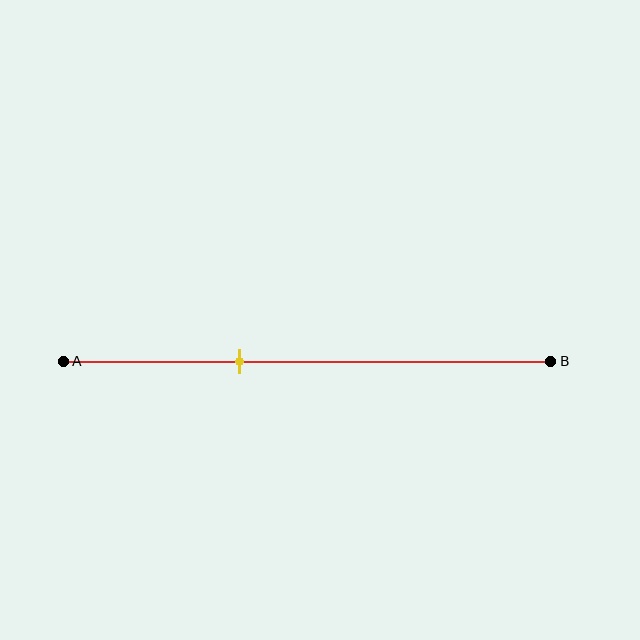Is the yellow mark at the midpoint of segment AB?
No, the mark is at about 35% from A, not at the 50% midpoint.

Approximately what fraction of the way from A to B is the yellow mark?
The yellow mark is approximately 35% of the way from A to B.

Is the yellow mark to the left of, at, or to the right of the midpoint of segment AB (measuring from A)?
The yellow mark is to the left of the midpoint of segment AB.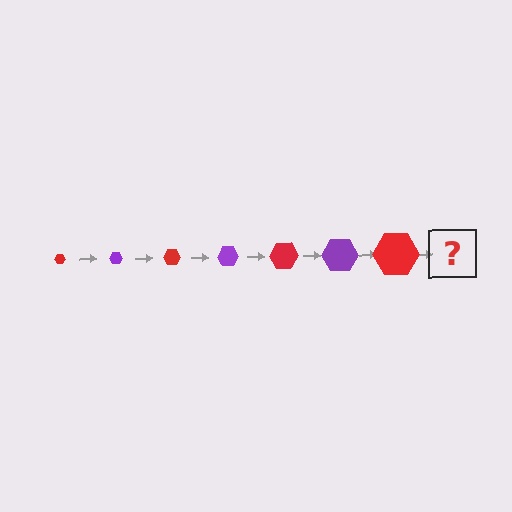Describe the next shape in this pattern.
It should be a purple hexagon, larger than the previous one.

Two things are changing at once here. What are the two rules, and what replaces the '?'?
The two rules are that the hexagon grows larger each step and the color cycles through red and purple. The '?' should be a purple hexagon, larger than the previous one.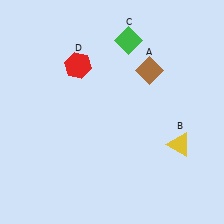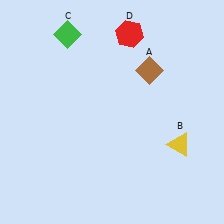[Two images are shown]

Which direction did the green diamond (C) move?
The green diamond (C) moved left.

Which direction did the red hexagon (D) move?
The red hexagon (D) moved right.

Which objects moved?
The objects that moved are: the green diamond (C), the red hexagon (D).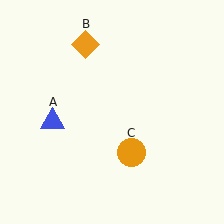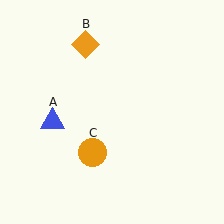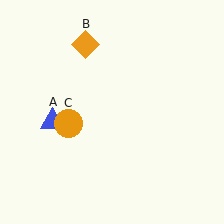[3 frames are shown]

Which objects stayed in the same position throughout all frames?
Blue triangle (object A) and orange diamond (object B) remained stationary.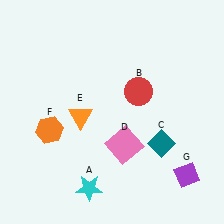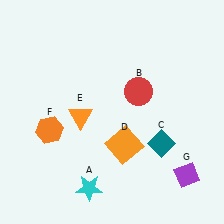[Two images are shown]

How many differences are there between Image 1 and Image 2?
There is 1 difference between the two images.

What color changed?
The square (D) changed from pink in Image 1 to orange in Image 2.